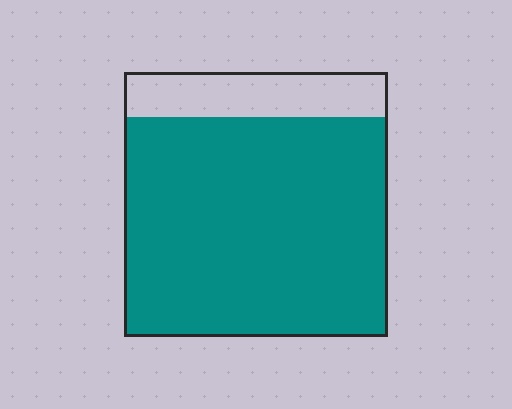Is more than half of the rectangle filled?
Yes.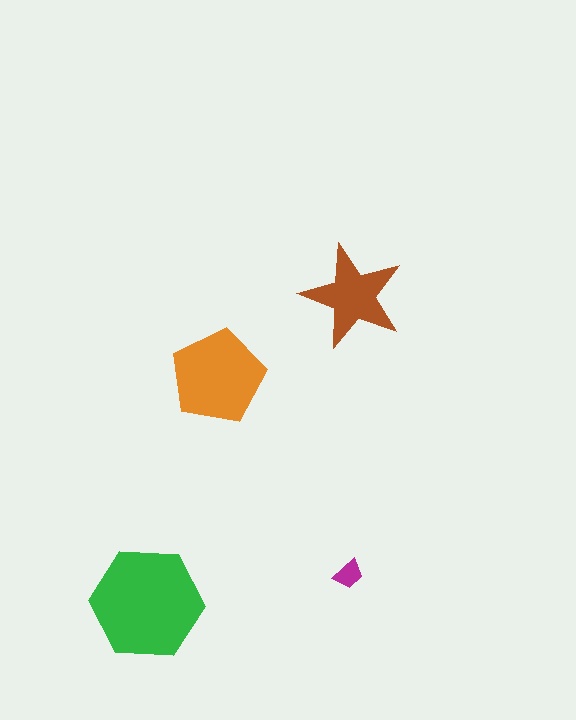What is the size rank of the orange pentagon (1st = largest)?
2nd.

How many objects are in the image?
There are 4 objects in the image.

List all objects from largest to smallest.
The green hexagon, the orange pentagon, the brown star, the magenta trapezoid.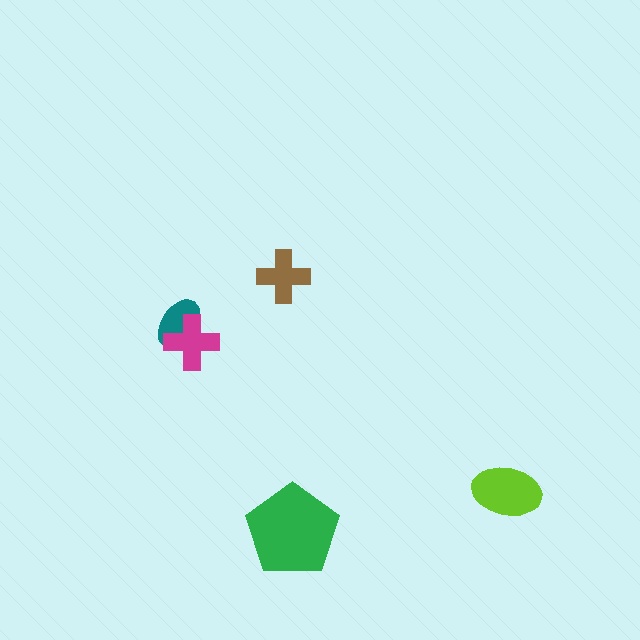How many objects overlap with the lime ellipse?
0 objects overlap with the lime ellipse.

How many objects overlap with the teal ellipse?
1 object overlaps with the teal ellipse.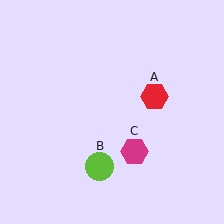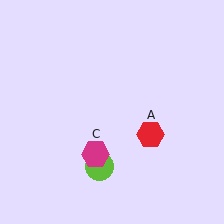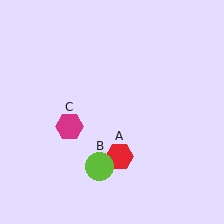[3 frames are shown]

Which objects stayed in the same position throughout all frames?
Lime circle (object B) remained stationary.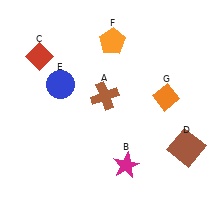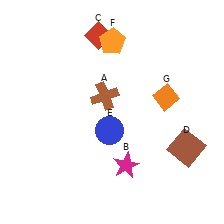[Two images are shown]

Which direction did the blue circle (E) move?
The blue circle (E) moved right.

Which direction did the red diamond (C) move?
The red diamond (C) moved right.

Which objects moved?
The objects that moved are: the red diamond (C), the blue circle (E).